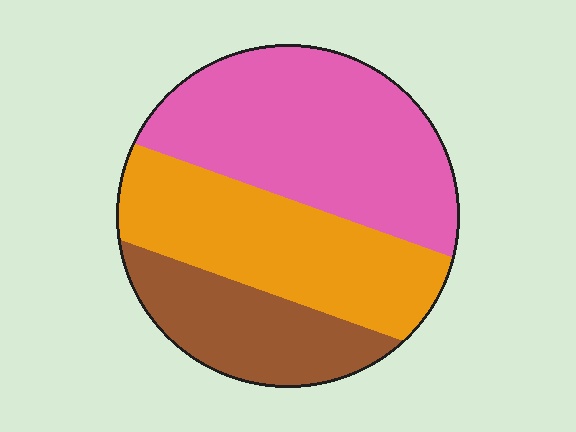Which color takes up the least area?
Brown, at roughly 20%.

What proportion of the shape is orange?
Orange covers roughly 35% of the shape.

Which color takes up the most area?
Pink, at roughly 45%.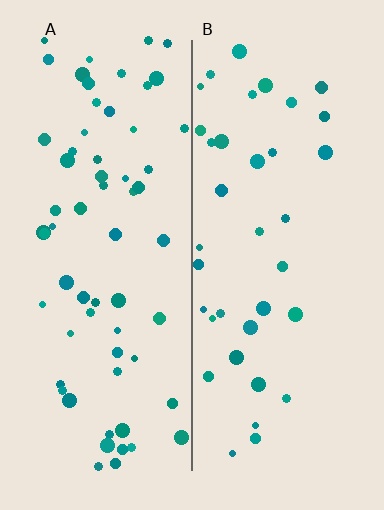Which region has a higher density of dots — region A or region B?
A (the left).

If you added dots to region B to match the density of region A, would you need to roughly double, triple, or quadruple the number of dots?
Approximately double.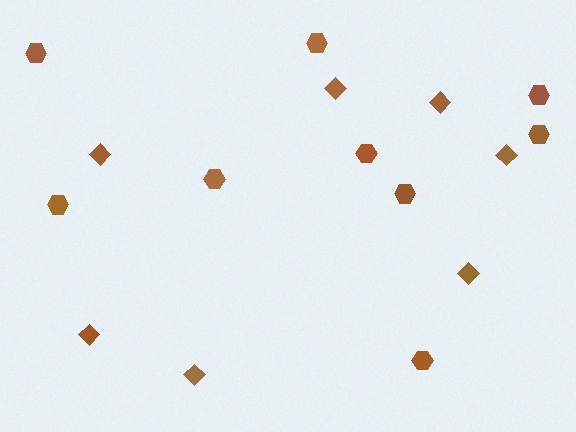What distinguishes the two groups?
There are 2 groups: one group of diamonds (7) and one group of hexagons (9).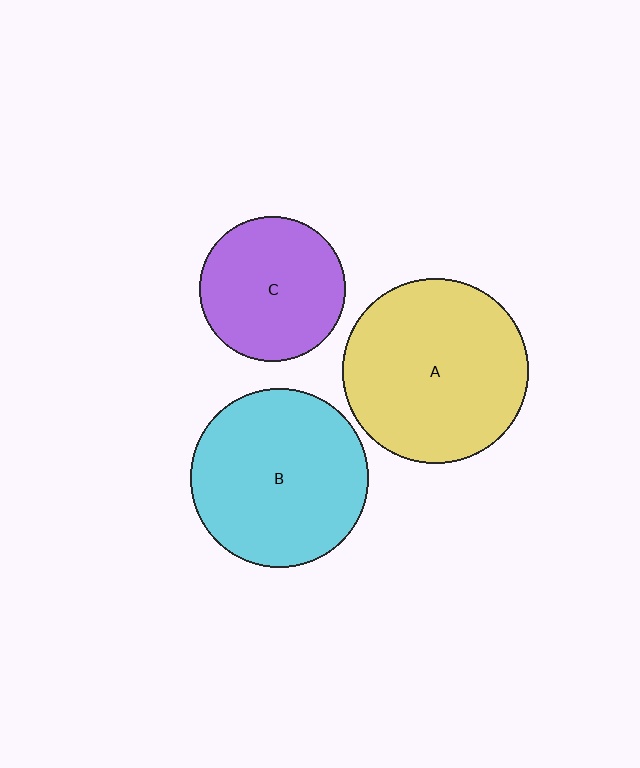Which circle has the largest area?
Circle A (yellow).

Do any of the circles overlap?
No, none of the circles overlap.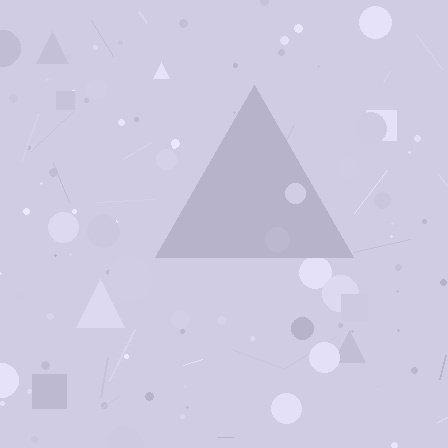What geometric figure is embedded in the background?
A triangle is embedded in the background.